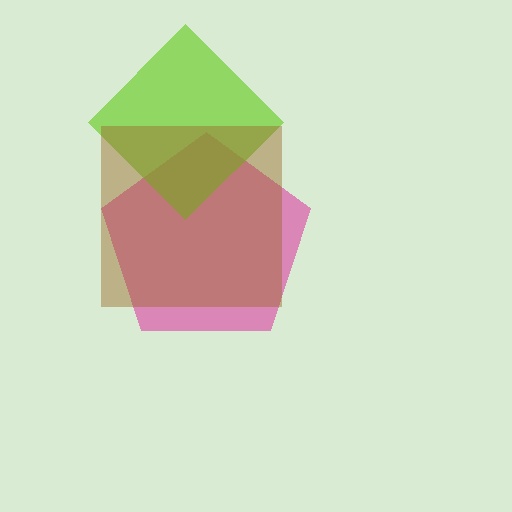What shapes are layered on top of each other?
The layered shapes are: a pink pentagon, a lime diamond, a brown square.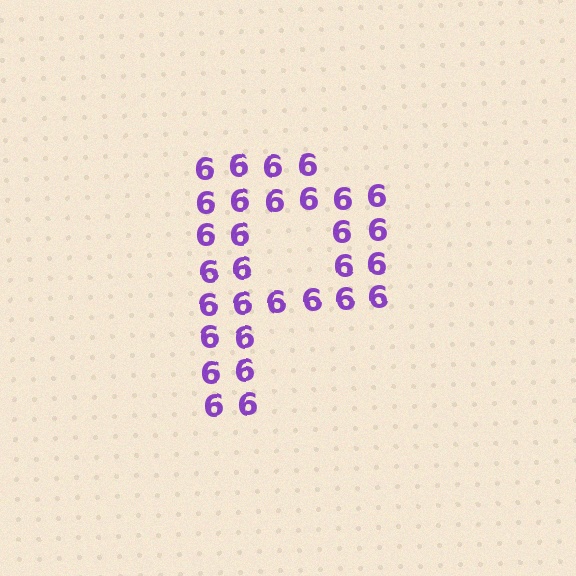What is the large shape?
The large shape is the letter P.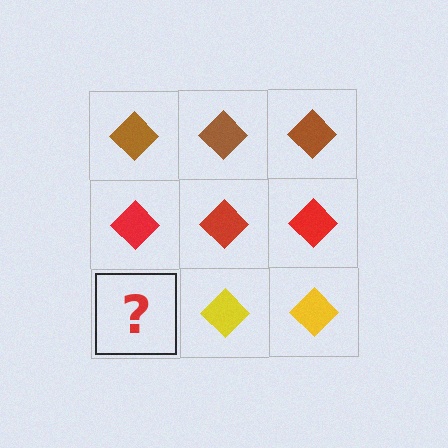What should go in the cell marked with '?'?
The missing cell should contain a yellow diamond.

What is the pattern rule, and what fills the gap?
The rule is that each row has a consistent color. The gap should be filled with a yellow diamond.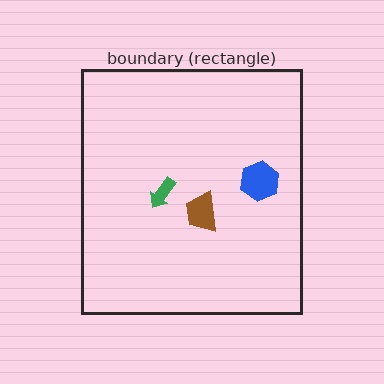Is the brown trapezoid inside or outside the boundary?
Inside.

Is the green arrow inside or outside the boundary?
Inside.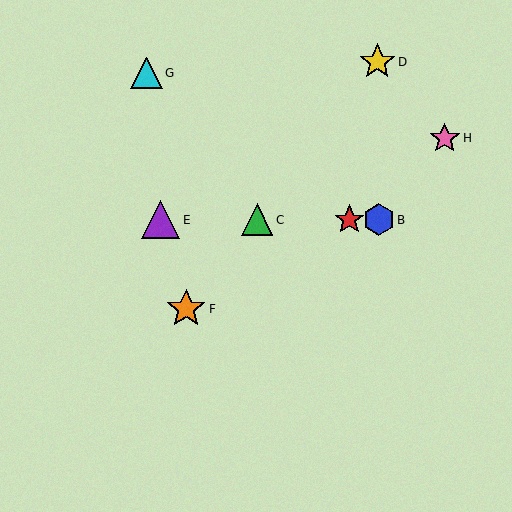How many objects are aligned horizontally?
4 objects (A, B, C, E) are aligned horizontally.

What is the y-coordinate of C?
Object C is at y≈220.